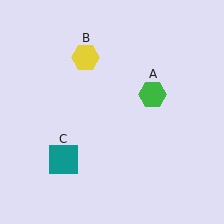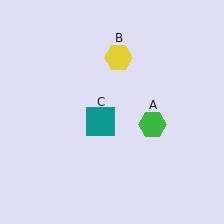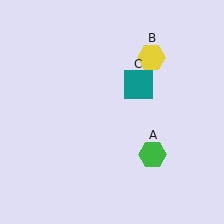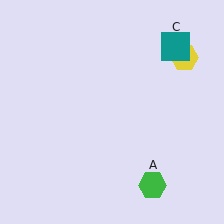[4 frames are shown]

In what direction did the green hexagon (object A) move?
The green hexagon (object A) moved down.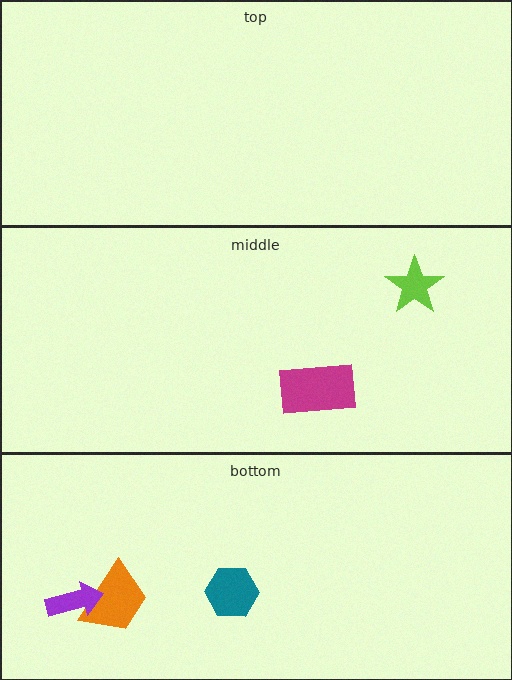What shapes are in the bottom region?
The teal hexagon, the orange trapezoid, the purple arrow.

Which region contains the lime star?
The middle region.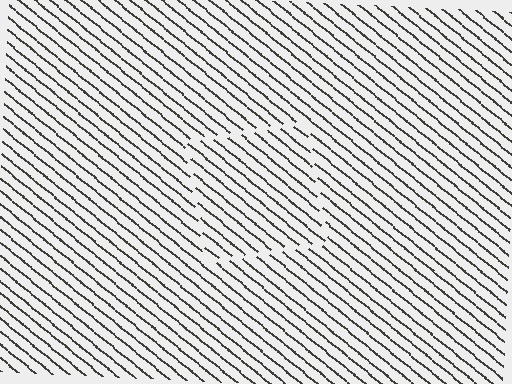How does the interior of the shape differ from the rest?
The interior of the shape contains the same grating, shifted by half a period — the contour is defined by the phase discontinuity where line-ends from the inner and outer gratings abut.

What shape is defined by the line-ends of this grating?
An illusory square. The interior of the shape contains the same grating, shifted by half a period — the contour is defined by the phase discontinuity where line-ends from the inner and outer gratings abut.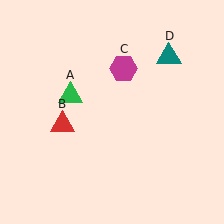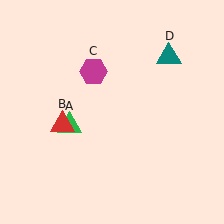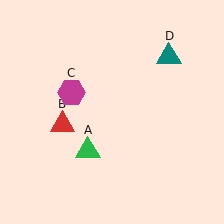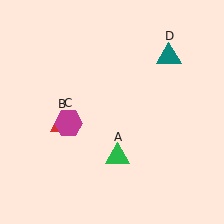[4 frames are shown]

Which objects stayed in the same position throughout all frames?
Red triangle (object B) and teal triangle (object D) remained stationary.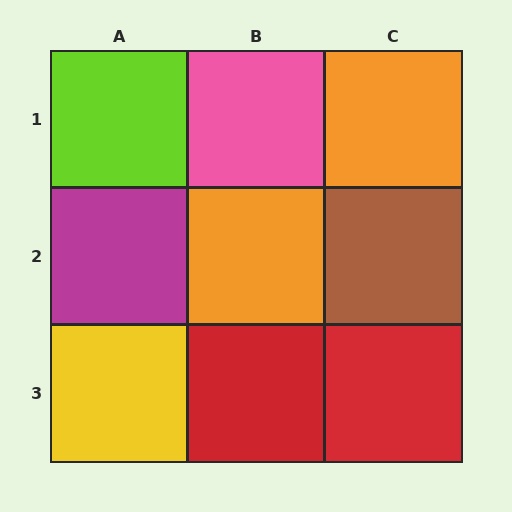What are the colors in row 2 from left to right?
Magenta, orange, brown.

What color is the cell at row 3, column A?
Yellow.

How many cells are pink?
1 cell is pink.